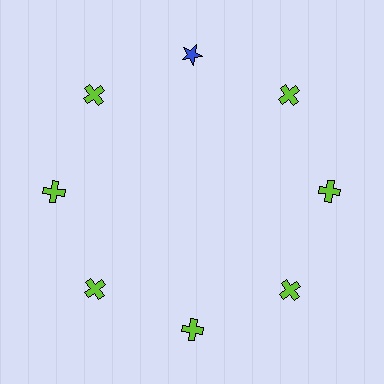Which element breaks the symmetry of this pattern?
The blue star at roughly the 12 o'clock position breaks the symmetry. All other shapes are lime crosses.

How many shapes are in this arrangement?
There are 8 shapes arranged in a ring pattern.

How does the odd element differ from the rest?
It differs in both color (blue instead of lime) and shape (star instead of cross).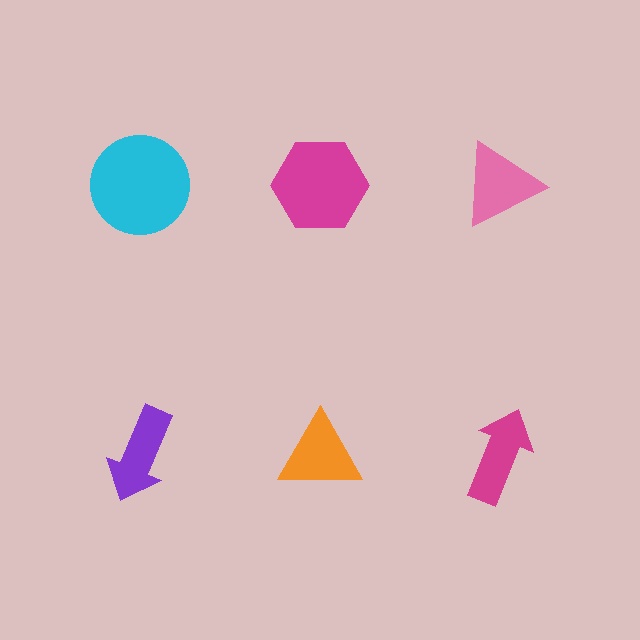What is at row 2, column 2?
An orange triangle.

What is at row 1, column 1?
A cyan circle.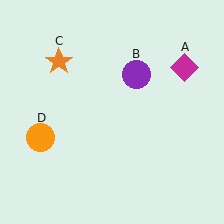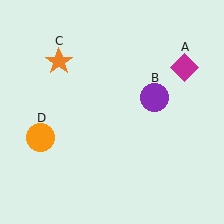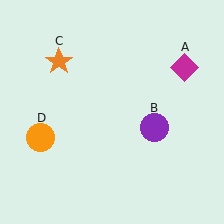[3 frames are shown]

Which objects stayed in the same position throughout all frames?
Magenta diamond (object A) and orange star (object C) and orange circle (object D) remained stationary.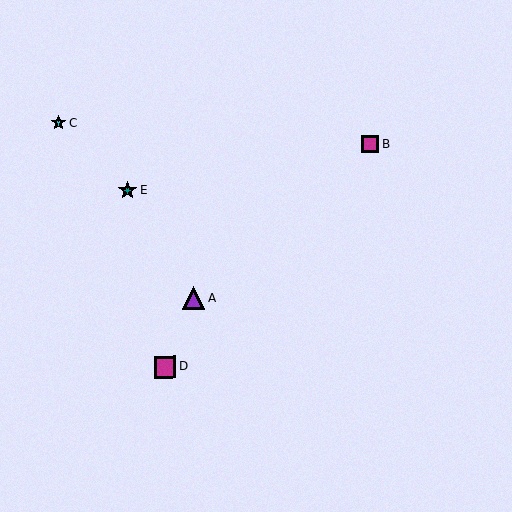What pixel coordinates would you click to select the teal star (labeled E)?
Click at (127, 190) to select the teal star E.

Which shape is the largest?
The purple triangle (labeled A) is the largest.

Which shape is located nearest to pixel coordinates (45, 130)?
The cyan star (labeled C) at (59, 123) is nearest to that location.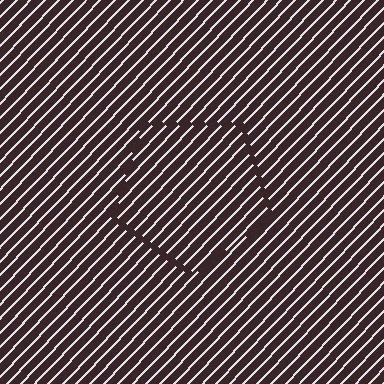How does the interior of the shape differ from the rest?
The interior of the shape contains the same grating, shifted by half a period — the contour is defined by the phase discontinuity where line-ends from the inner and outer gratings abut.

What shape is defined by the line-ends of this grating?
An illusory pentagon. The interior of the shape contains the same grating, shifted by half a period — the contour is defined by the phase discontinuity where line-ends from the inner and outer gratings abut.